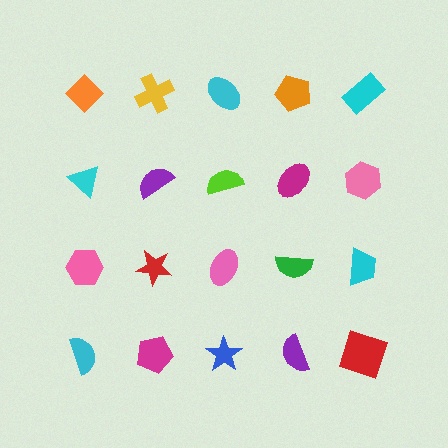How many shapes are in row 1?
5 shapes.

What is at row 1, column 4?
An orange pentagon.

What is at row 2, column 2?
A purple semicircle.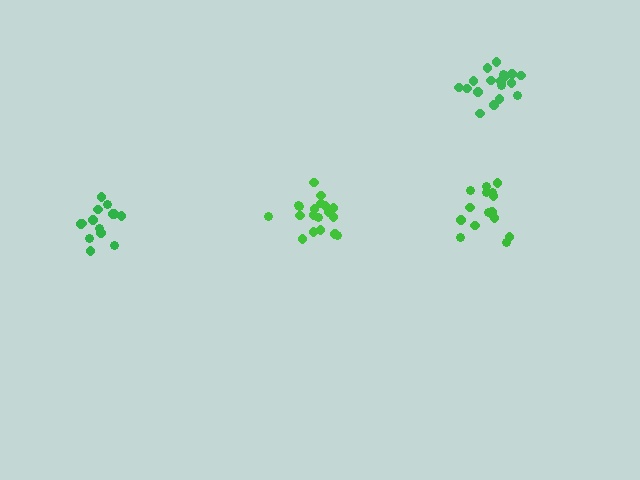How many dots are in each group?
Group 1: 16 dots, Group 2: 14 dots, Group 3: 19 dots, Group 4: 20 dots (69 total).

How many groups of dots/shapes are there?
There are 4 groups.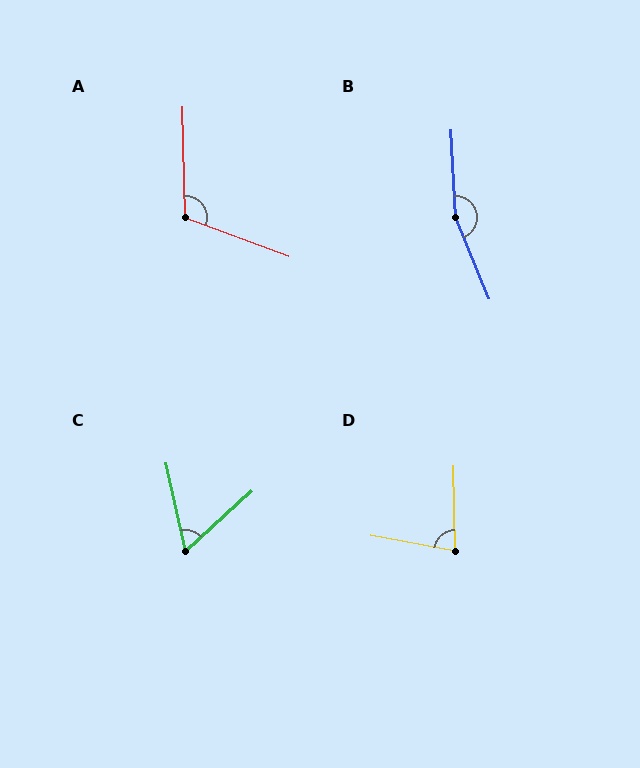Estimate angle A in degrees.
Approximately 112 degrees.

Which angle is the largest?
B, at approximately 161 degrees.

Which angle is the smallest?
C, at approximately 60 degrees.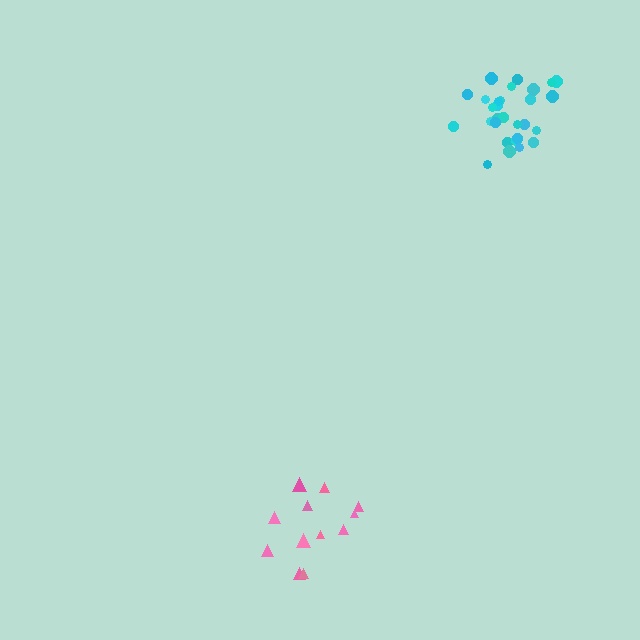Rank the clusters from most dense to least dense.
cyan, pink.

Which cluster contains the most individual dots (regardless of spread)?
Cyan (29).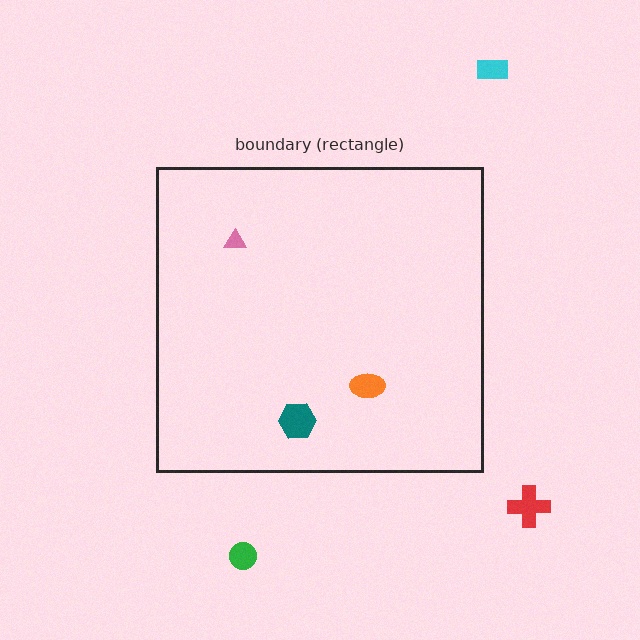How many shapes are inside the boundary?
3 inside, 3 outside.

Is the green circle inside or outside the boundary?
Outside.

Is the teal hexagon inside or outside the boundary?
Inside.